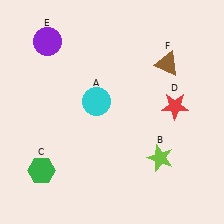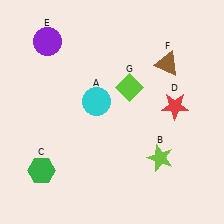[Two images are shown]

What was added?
A lime diamond (G) was added in Image 2.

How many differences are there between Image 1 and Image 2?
There is 1 difference between the two images.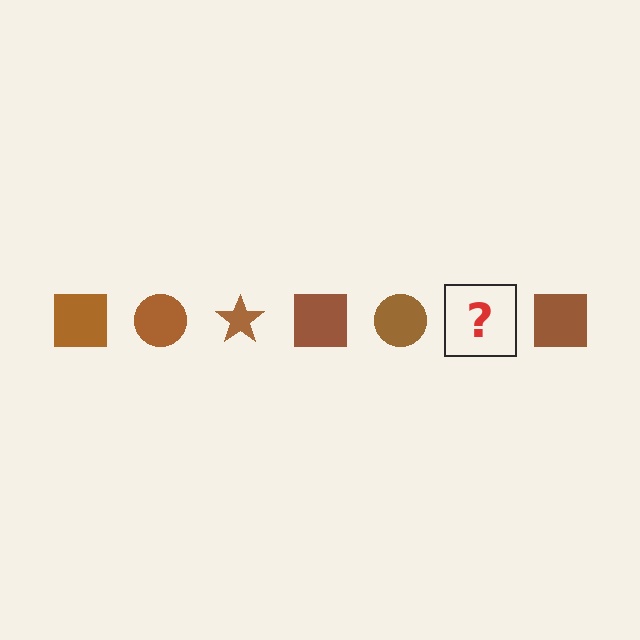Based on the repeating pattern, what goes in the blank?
The blank should be a brown star.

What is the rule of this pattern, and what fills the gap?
The rule is that the pattern cycles through square, circle, star shapes in brown. The gap should be filled with a brown star.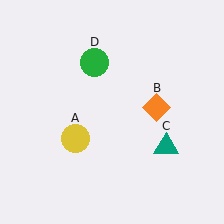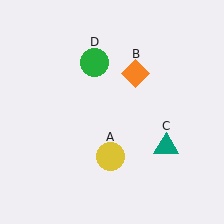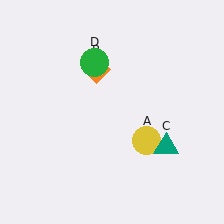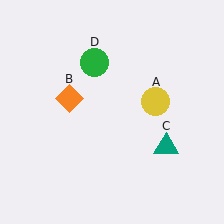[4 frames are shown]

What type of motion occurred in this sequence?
The yellow circle (object A), orange diamond (object B) rotated counterclockwise around the center of the scene.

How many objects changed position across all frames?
2 objects changed position: yellow circle (object A), orange diamond (object B).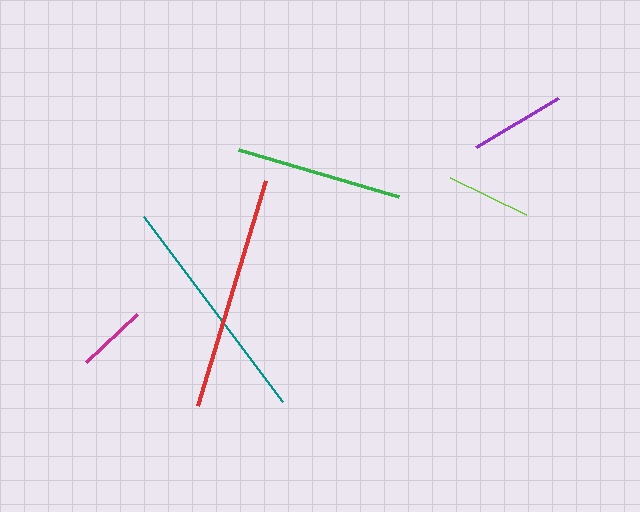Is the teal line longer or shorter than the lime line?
The teal line is longer than the lime line.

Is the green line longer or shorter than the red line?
The red line is longer than the green line.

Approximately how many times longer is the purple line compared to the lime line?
The purple line is approximately 1.1 times the length of the lime line.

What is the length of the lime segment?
The lime segment is approximately 85 pixels long.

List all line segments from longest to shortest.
From longest to shortest: red, teal, green, purple, lime, magenta.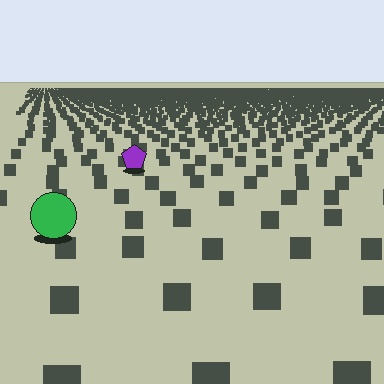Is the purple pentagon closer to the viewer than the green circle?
No. The green circle is closer — you can tell from the texture gradient: the ground texture is coarser near it.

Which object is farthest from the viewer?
The purple pentagon is farthest from the viewer. It appears smaller and the ground texture around it is denser.